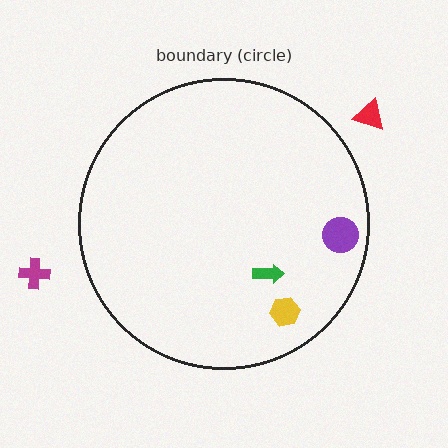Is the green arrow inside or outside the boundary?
Inside.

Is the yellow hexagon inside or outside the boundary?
Inside.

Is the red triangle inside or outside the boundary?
Outside.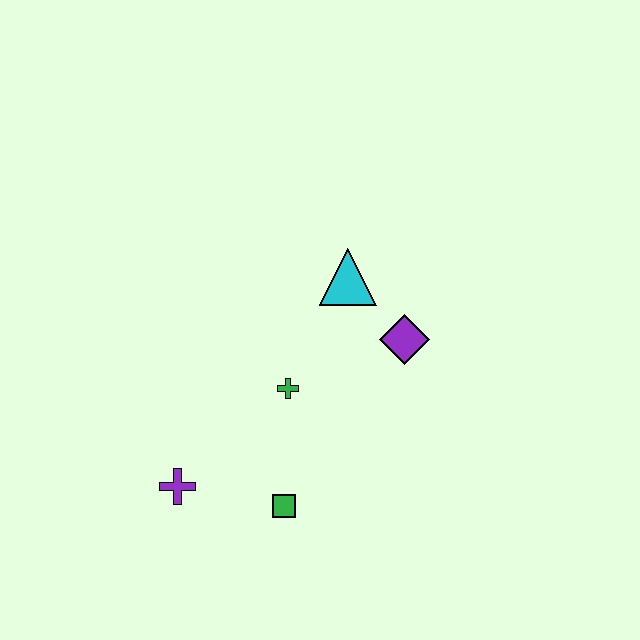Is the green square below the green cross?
Yes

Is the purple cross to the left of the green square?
Yes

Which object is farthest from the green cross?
The purple cross is farthest from the green cross.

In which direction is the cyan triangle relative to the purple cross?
The cyan triangle is above the purple cross.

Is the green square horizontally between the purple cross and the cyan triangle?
Yes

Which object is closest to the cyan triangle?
The purple diamond is closest to the cyan triangle.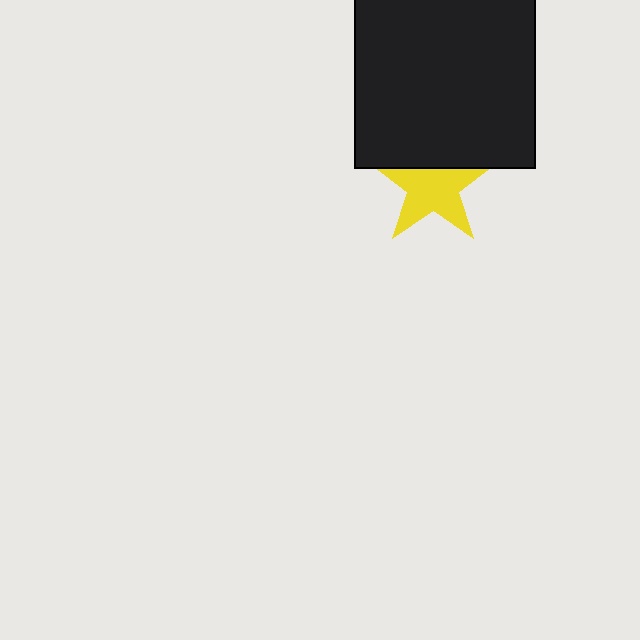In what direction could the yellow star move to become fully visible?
The yellow star could move down. That would shift it out from behind the black square entirely.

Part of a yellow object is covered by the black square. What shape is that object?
It is a star.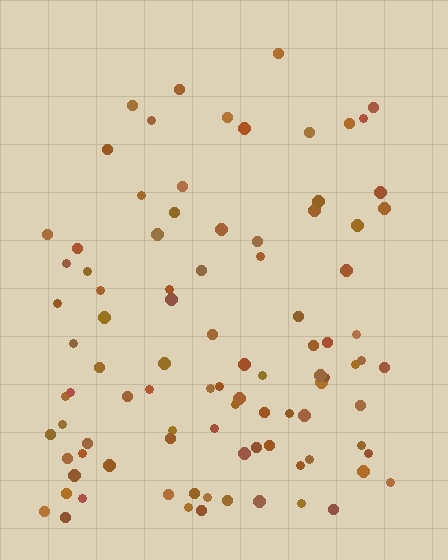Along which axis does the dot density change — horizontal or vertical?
Vertical.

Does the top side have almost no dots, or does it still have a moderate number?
Still a moderate number, just noticeably fewer than the bottom.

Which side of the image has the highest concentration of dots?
The bottom.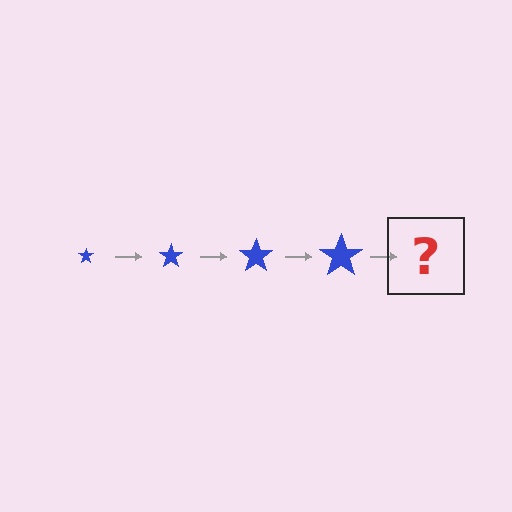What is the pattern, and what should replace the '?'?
The pattern is that the star gets progressively larger each step. The '?' should be a blue star, larger than the previous one.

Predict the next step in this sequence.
The next step is a blue star, larger than the previous one.